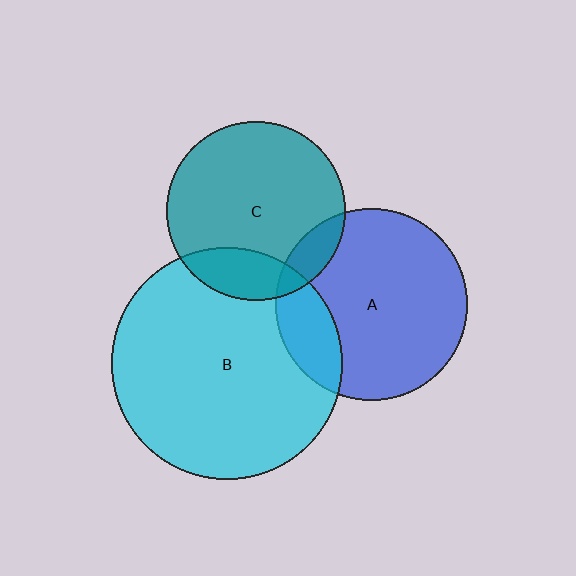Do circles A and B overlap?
Yes.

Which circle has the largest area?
Circle B (cyan).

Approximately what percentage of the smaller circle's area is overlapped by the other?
Approximately 20%.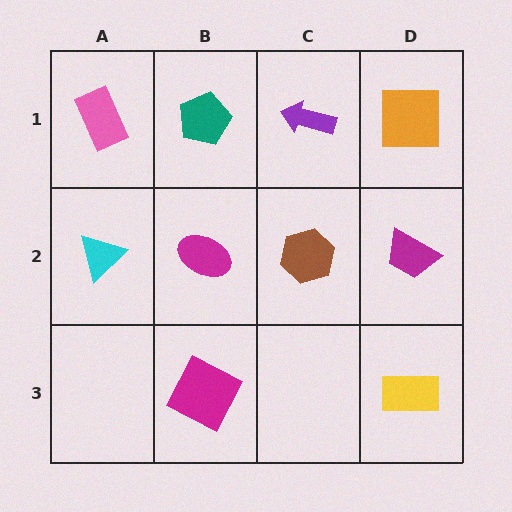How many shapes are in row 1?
4 shapes.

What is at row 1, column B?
A teal pentagon.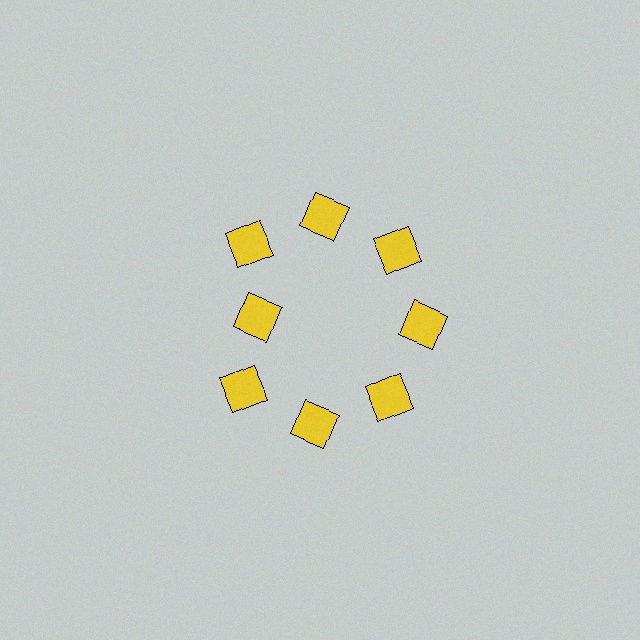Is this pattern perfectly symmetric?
No. The 8 yellow squares are arranged in a ring, but one element near the 9 o'clock position is pulled inward toward the center, breaking the 8-fold rotational symmetry.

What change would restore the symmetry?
The symmetry would be restored by moving it outward, back onto the ring so that all 8 squares sit at equal angles and equal distance from the center.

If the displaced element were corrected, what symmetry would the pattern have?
It would have 8-fold rotational symmetry — the pattern would map onto itself every 45 degrees.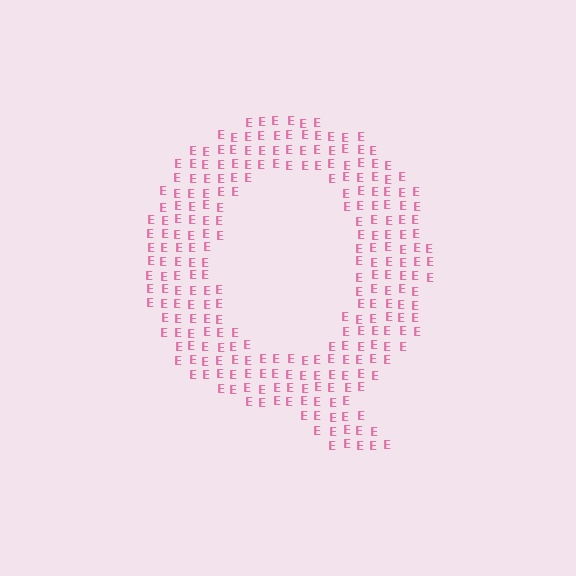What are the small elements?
The small elements are letter E's.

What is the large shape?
The large shape is the letter Q.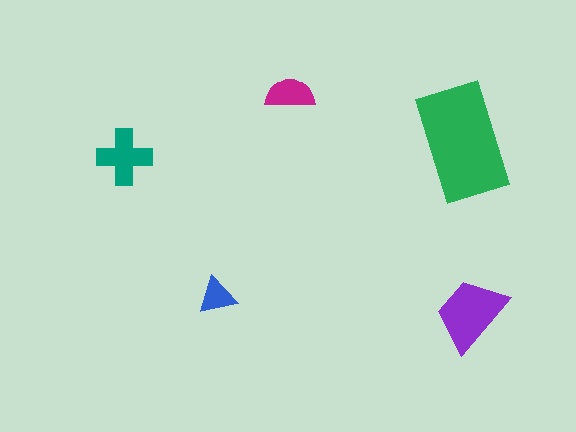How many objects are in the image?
There are 5 objects in the image.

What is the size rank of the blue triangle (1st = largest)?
5th.